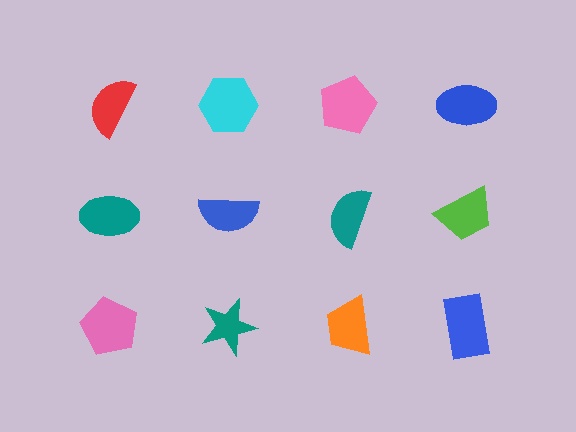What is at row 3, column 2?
A teal star.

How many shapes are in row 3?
4 shapes.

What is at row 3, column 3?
An orange trapezoid.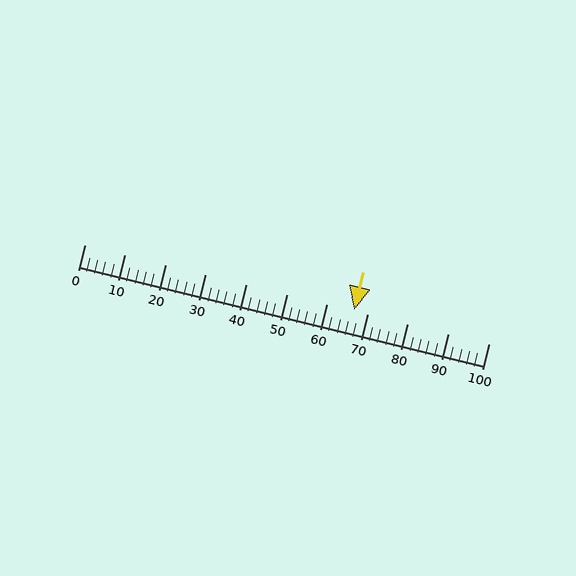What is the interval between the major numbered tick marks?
The major tick marks are spaced 10 units apart.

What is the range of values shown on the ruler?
The ruler shows values from 0 to 100.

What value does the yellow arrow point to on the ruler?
The yellow arrow points to approximately 67.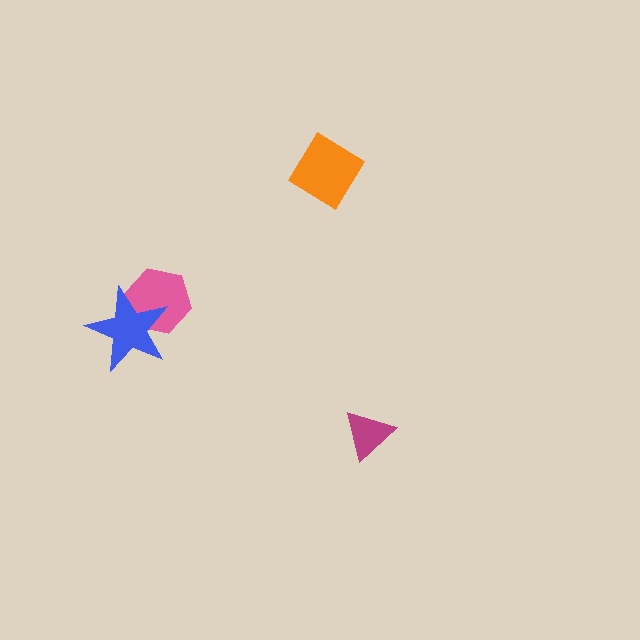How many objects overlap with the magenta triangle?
0 objects overlap with the magenta triangle.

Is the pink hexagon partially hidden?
Yes, it is partially covered by another shape.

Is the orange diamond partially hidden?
No, no other shape covers it.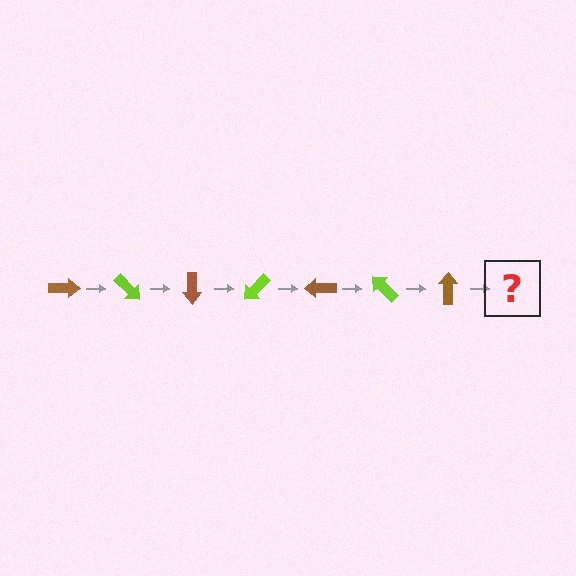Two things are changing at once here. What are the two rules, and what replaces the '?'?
The two rules are that it rotates 45 degrees each step and the color cycles through brown and lime. The '?' should be a lime arrow, rotated 315 degrees from the start.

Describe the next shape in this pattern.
It should be a lime arrow, rotated 315 degrees from the start.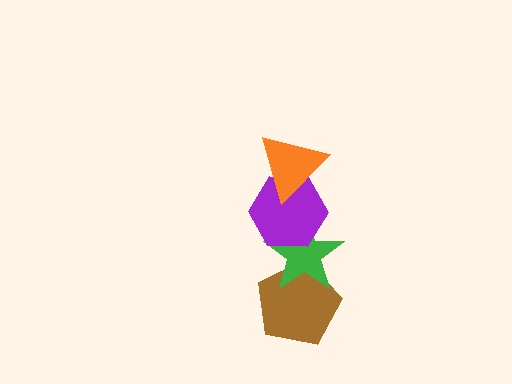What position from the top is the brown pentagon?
The brown pentagon is 4th from the top.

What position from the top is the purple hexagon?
The purple hexagon is 2nd from the top.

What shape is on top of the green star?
The purple hexagon is on top of the green star.